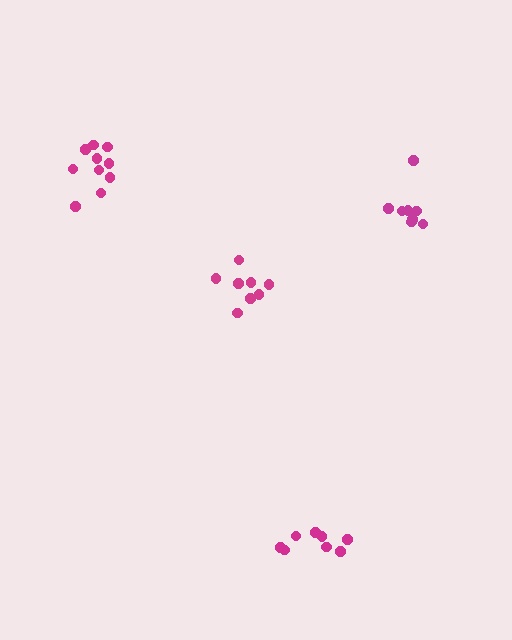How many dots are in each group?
Group 1: 8 dots, Group 2: 8 dots, Group 3: 10 dots, Group 4: 8 dots (34 total).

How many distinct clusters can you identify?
There are 4 distinct clusters.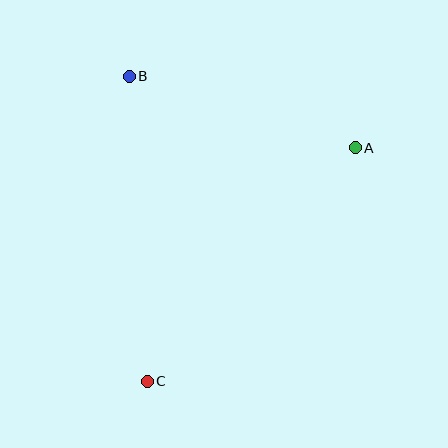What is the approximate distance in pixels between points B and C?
The distance between B and C is approximately 305 pixels.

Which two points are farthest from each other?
Points A and C are farthest from each other.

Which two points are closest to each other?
Points A and B are closest to each other.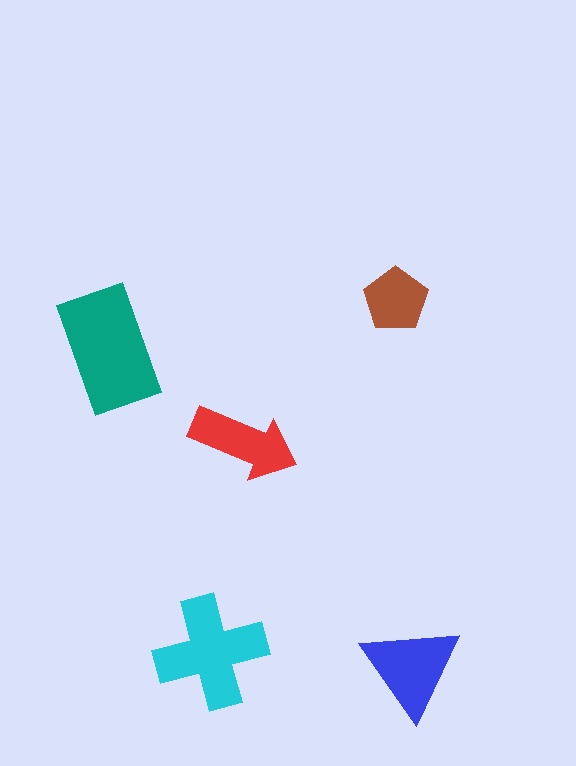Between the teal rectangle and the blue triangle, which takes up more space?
The teal rectangle.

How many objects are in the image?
There are 5 objects in the image.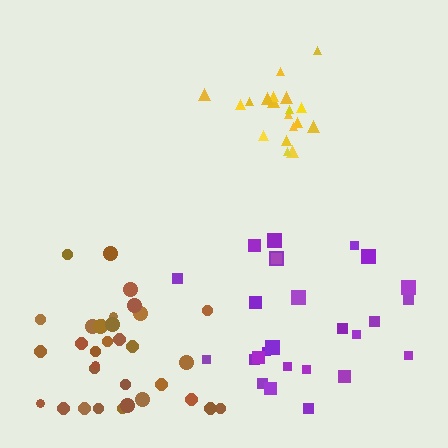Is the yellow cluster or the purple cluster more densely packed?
Yellow.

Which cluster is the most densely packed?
Yellow.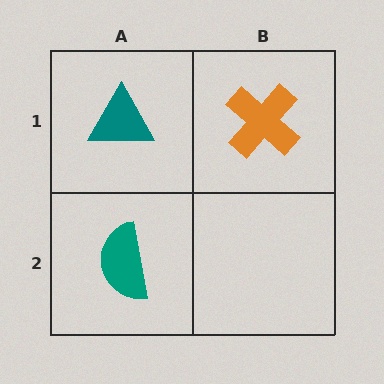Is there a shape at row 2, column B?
No, that cell is empty.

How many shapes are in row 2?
1 shape.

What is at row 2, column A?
A teal semicircle.